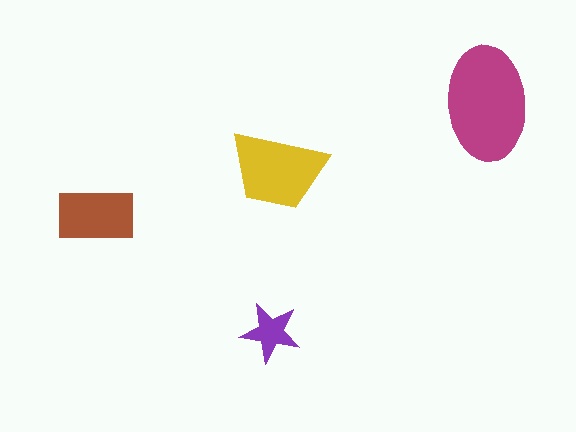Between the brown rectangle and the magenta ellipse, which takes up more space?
The magenta ellipse.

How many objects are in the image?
There are 4 objects in the image.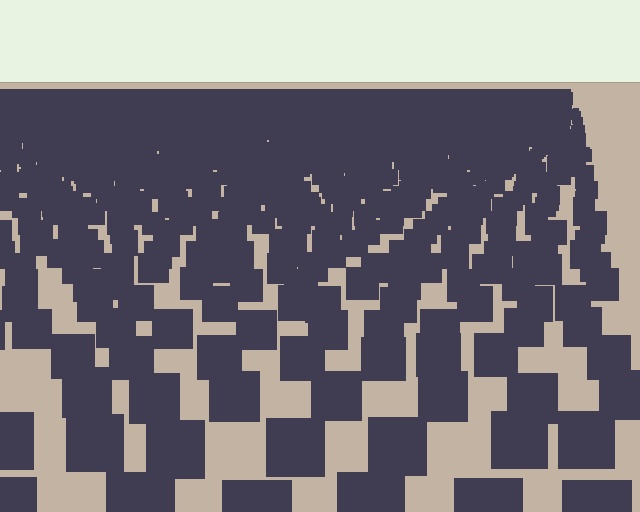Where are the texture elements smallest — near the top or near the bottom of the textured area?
Near the top.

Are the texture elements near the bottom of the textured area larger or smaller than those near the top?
Larger. Near the bottom, elements are closer to the viewer and appear at a bigger on-screen size.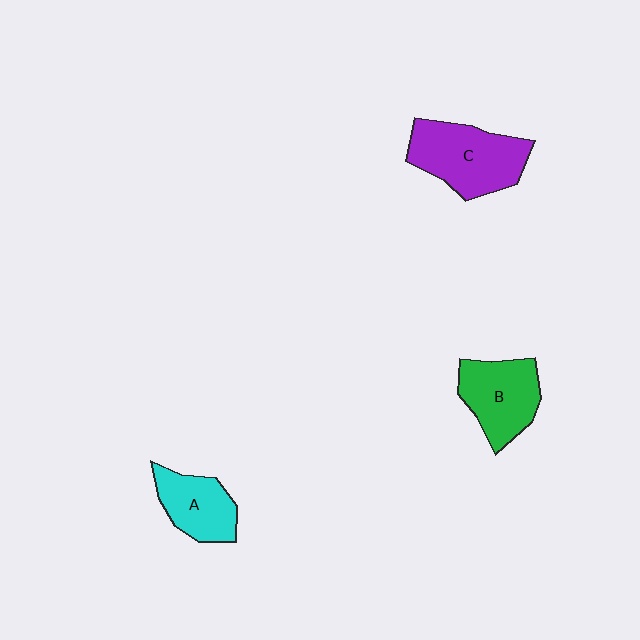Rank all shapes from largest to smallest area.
From largest to smallest: C (purple), B (green), A (cyan).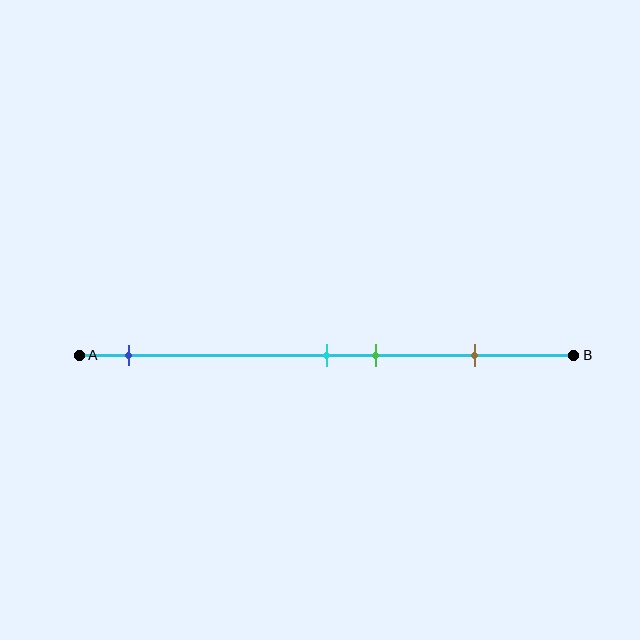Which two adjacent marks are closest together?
The cyan and green marks are the closest adjacent pair.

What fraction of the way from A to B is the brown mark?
The brown mark is approximately 80% (0.8) of the way from A to B.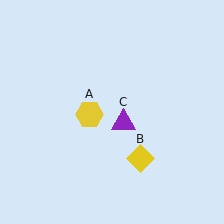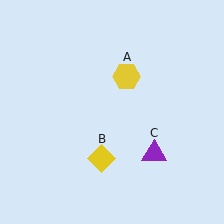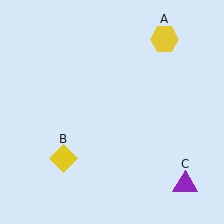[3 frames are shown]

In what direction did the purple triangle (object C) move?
The purple triangle (object C) moved down and to the right.